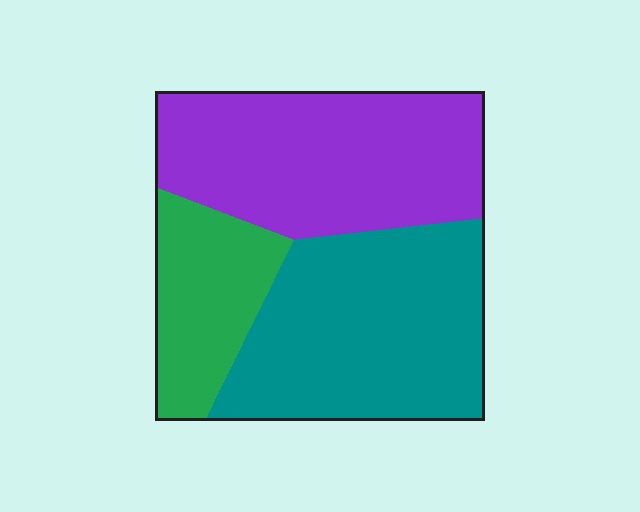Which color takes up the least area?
Green, at roughly 20%.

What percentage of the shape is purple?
Purple covers 40% of the shape.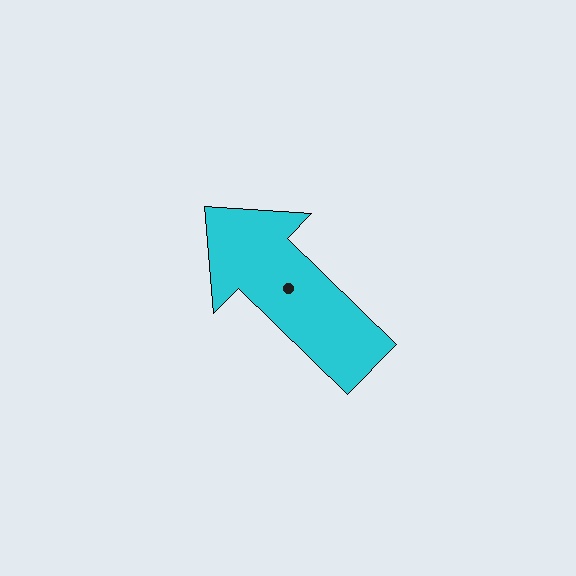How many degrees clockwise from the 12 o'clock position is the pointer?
Approximately 314 degrees.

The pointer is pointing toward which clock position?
Roughly 10 o'clock.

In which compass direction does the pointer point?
Northwest.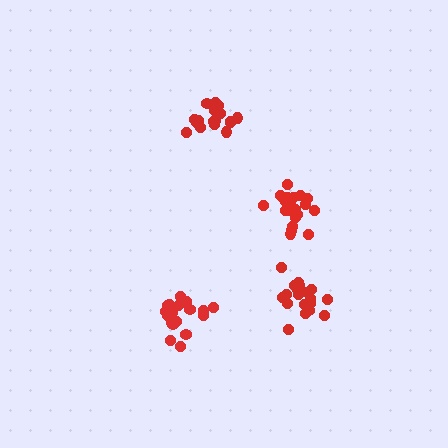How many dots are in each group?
Group 1: 18 dots, Group 2: 20 dots, Group 3: 19 dots, Group 4: 21 dots (78 total).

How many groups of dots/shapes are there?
There are 4 groups.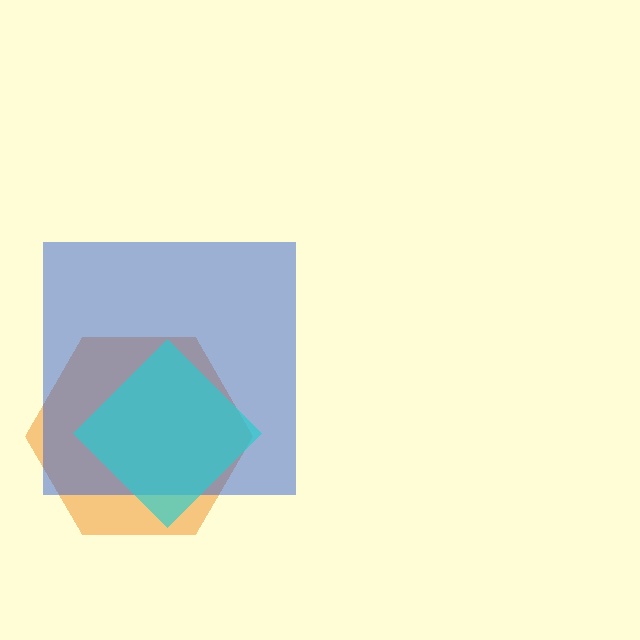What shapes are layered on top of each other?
The layered shapes are: an orange hexagon, a blue square, a cyan diamond.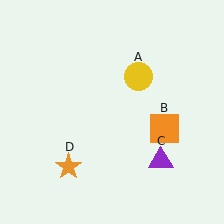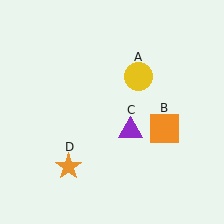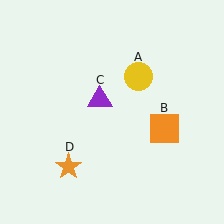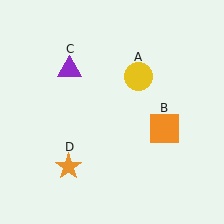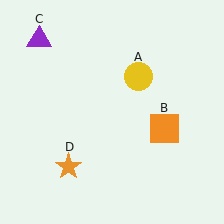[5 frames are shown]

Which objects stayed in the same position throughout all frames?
Yellow circle (object A) and orange square (object B) and orange star (object D) remained stationary.